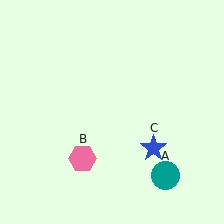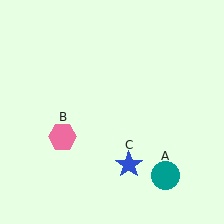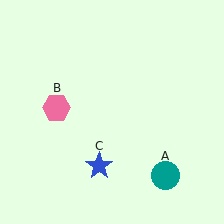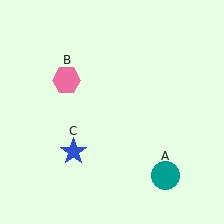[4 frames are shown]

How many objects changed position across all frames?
2 objects changed position: pink hexagon (object B), blue star (object C).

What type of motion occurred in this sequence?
The pink hexagon (object B), blue star (object C) rotated clockwise around the center of the scene.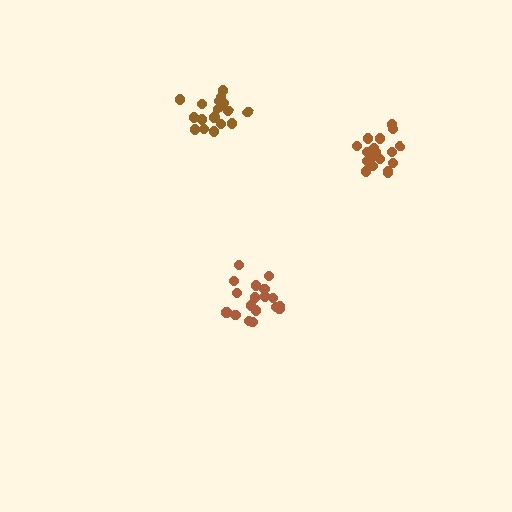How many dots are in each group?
Group 1: 18 dots, Group 2: 18 dots, Group 3: 18 dots (54 total).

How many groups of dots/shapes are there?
There are 3 groups.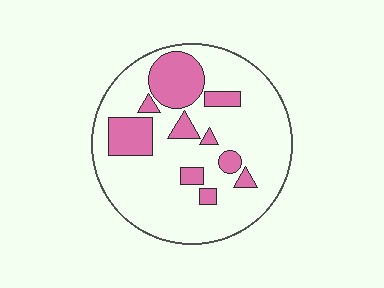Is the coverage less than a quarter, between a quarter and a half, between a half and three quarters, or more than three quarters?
Less than a quarter.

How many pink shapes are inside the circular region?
10.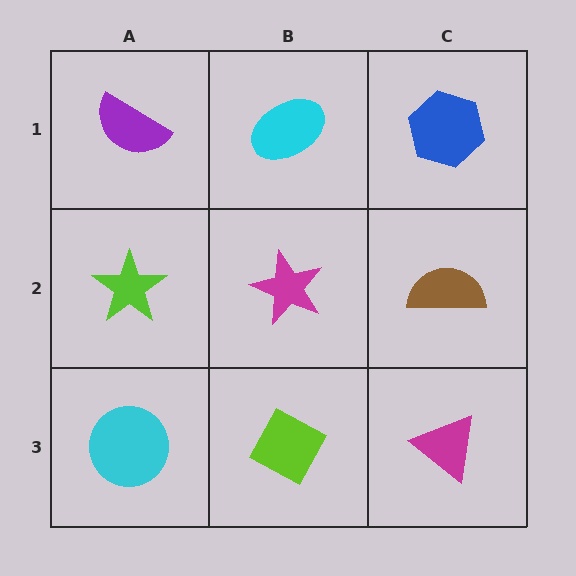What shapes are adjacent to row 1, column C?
A brown semicircle (row 2, column C), a cyan ellipse (row 1, column B).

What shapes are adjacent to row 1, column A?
A lime star (row 2, column A), a cyan ellipse (row 1, column B).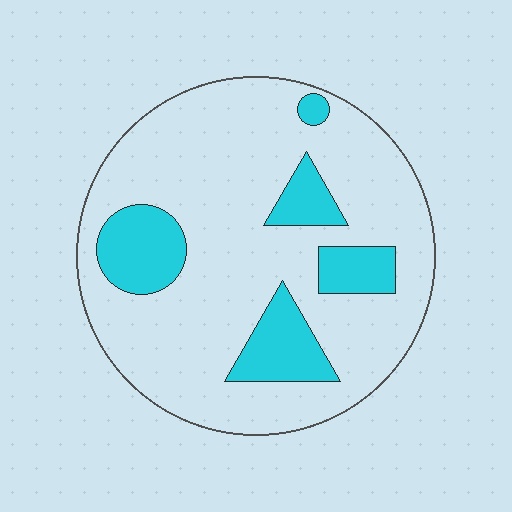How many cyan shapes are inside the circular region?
5.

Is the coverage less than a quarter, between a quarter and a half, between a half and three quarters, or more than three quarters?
Less than a quarter.